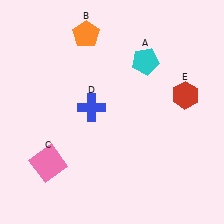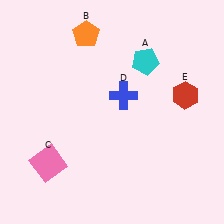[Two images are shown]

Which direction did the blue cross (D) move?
The blue cross (D) moved right.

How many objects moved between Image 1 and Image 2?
1 object moved between the two images.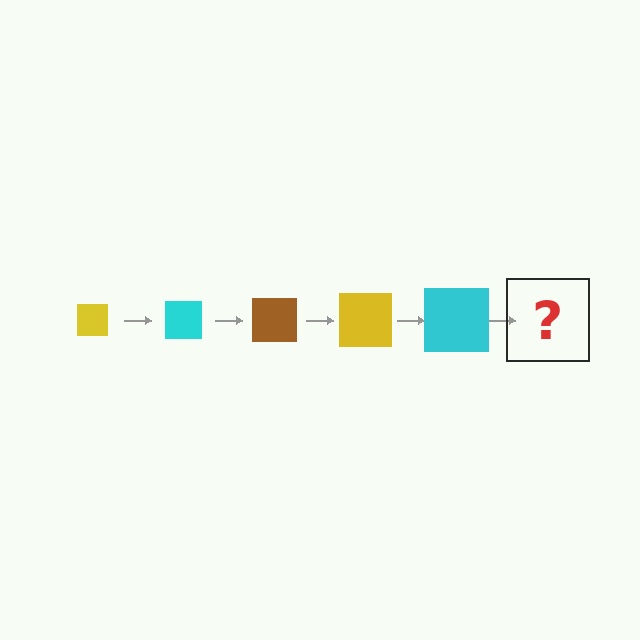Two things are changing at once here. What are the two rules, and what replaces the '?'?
The two rules are that the square grows larger each step and the color cycles through yellow, cyan, and brown. The '?' should be a brown square, larger than the previous one.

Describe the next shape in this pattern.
It should be a brown square, larger than the previous one.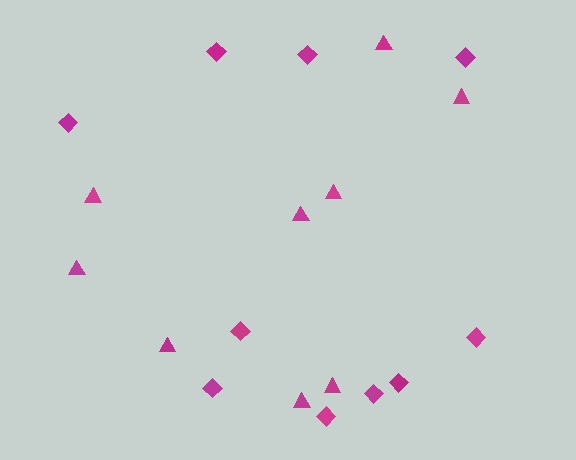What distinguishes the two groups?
There are 2 groups: one group of triangles (9) and one group of diamonds (10).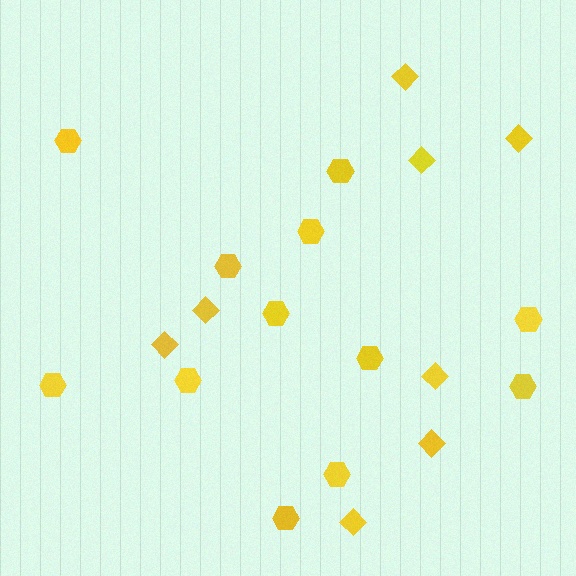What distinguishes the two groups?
There are 2 groups: one group of hexagons (12) and one group of diamonds (8).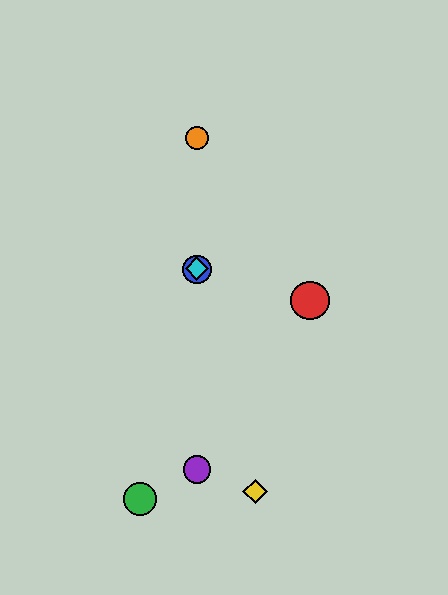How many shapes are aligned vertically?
4 shapes (the blue circle, the purple circle, the orange circle, the cyan diamond) are aligned vertically.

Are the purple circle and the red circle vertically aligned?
No, the purple circle is at x≈197 and the red circle is at x≈310.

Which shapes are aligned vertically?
The blue circle, the purple circle, the orange circle, the cyan diamond are aligned vertically.